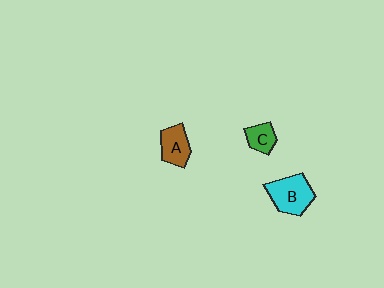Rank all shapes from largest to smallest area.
From largest to smallest: B (cyan), A (brown), C (green).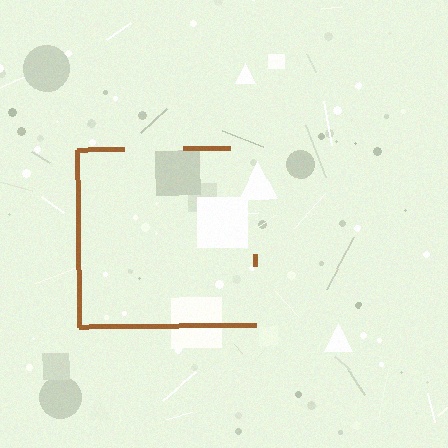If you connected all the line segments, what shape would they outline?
They would outline a square.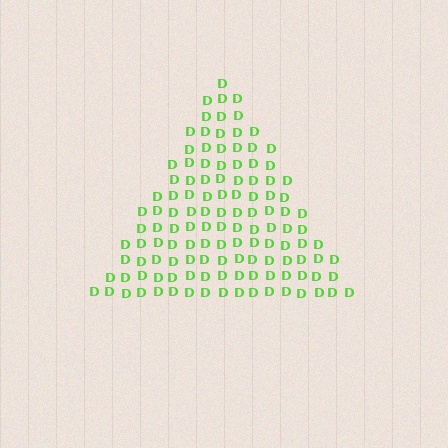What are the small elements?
The small elements are letter D's.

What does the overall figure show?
The overall figure shows a triangle.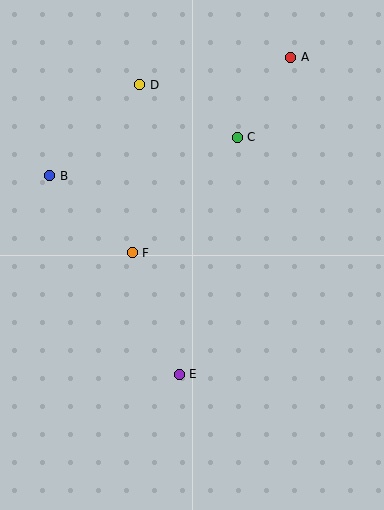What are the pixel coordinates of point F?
Point F is at (132, 253).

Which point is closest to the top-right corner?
Point A is closest to the top-right corner.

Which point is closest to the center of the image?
Point F at (132, 253) is closest to the center.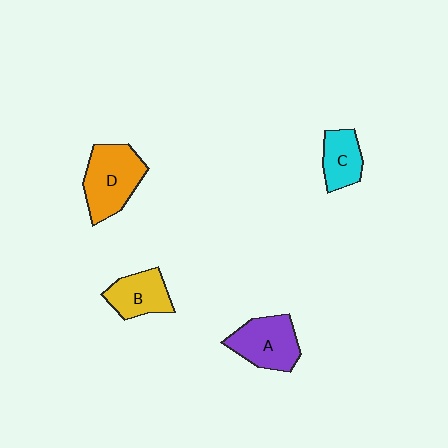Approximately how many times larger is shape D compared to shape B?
Approximately 1.5 times.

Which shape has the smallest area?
Shape C (cyan).